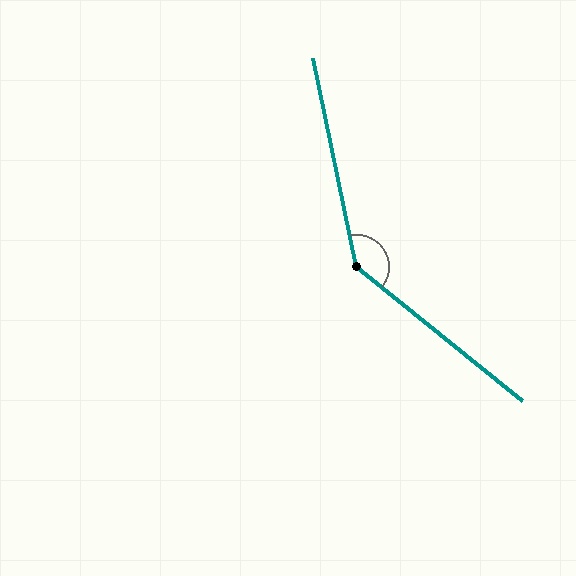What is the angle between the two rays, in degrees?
Approximately 141 degrees.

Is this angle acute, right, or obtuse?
It is obtuse.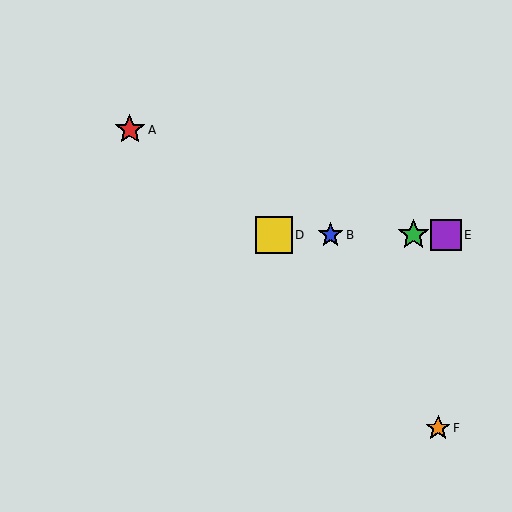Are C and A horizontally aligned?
No, C is at y≈235 and A is at y≈130.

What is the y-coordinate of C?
Object C is at y≈235.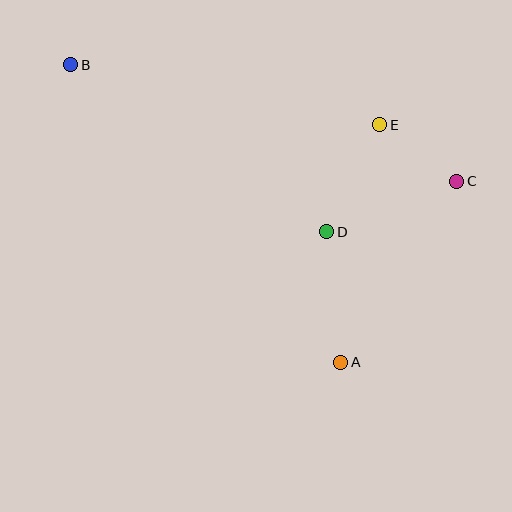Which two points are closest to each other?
Points C and E are closest to each other.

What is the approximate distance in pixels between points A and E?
The distance between A and E is approximately 241 pixels.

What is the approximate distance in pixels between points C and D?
The distance between C and D is approximately 140 pixels.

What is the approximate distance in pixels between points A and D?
The distance between A and D is approximately 132 pixels.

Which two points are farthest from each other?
Points B and C are farthest from each other.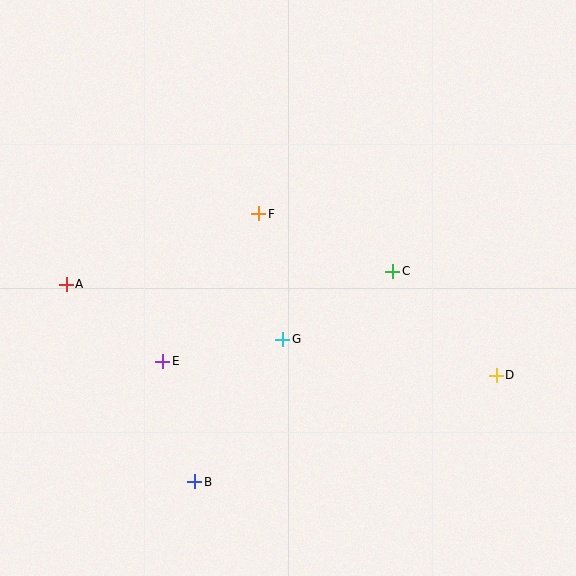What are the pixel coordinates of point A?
Point A is at (66, 284).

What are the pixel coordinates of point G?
Point G is at (283, 339).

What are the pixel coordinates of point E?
Point E is at (163, 361).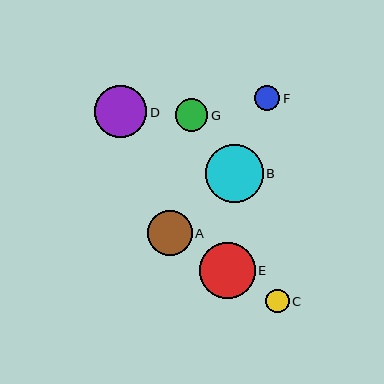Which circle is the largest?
Circle B is the largest with a size of approximately 57 pixels.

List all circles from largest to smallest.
From largest to smallest: B, E, D, A, G, F, C.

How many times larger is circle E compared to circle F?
Circle E is approximately 2.2 times the size of circle F.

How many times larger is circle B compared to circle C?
Circle B is approximately 2.4 times the size of circle C.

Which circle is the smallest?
Circle C is the smallest with a size of approximately 23 pixels.